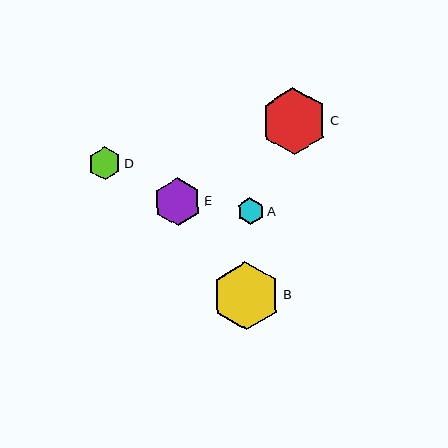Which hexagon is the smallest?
Hexagon A is the smallest with a size of approximately 27 pixels.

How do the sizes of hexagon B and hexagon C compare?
Hexagon B and hexagon C are approximately the same size.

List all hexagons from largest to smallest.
From largest to smallest: B, C, E, D, A.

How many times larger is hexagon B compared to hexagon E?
Hexagon B is approximately 1.4 times the size of hexagon E.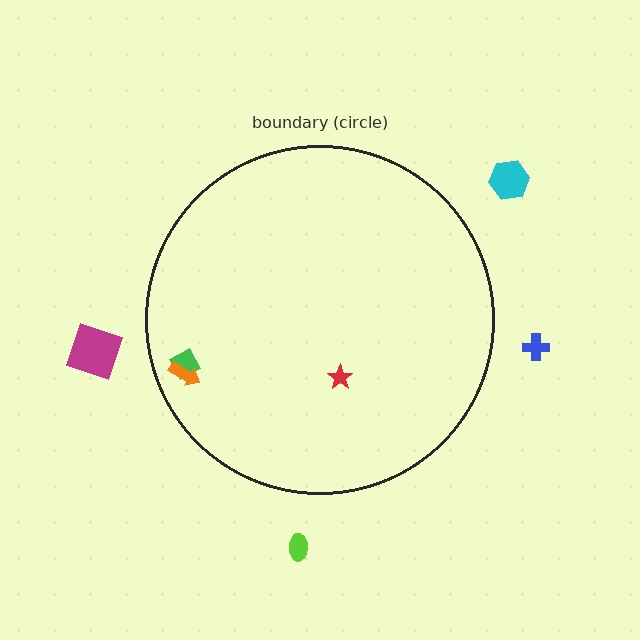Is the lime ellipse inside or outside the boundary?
Outside.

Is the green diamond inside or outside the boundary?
Inside.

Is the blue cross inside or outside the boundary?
Outside.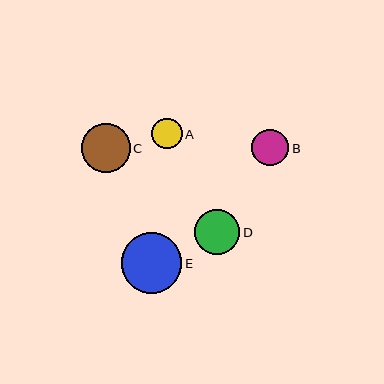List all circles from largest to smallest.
From largest to smallest: E, C, D, B, A.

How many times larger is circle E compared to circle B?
Circle E is approximately 1.6 times the size of circle B.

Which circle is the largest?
Circle E is the largest with a size of approximately 60 pixels.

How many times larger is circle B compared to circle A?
Circle B is approximately 1.2 times the size of circle A.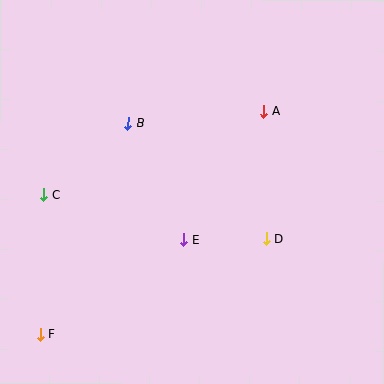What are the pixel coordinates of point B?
Point B is at (128, 123).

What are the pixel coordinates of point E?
Point E is at (183, 240).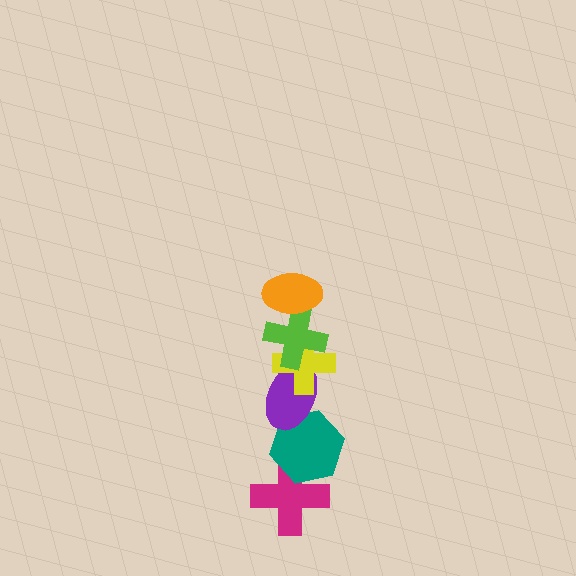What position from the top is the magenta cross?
The magenta cross is 6th from the top.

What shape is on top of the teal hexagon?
The purple ellipse is on top of the teal hexagon.